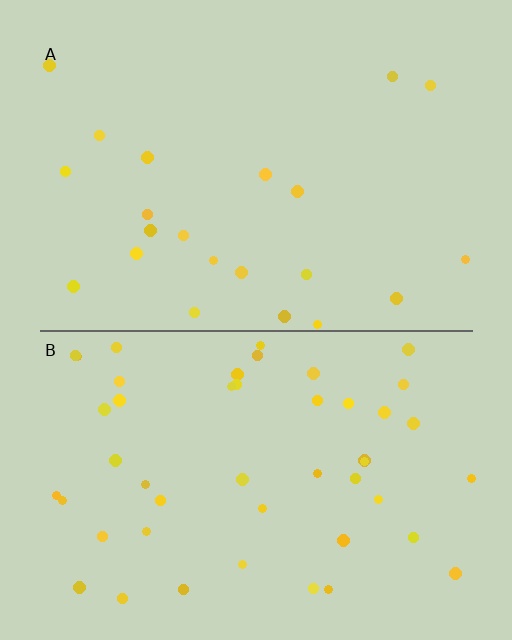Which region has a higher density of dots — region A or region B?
B (the bottom).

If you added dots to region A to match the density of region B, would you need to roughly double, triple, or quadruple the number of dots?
Approximately double.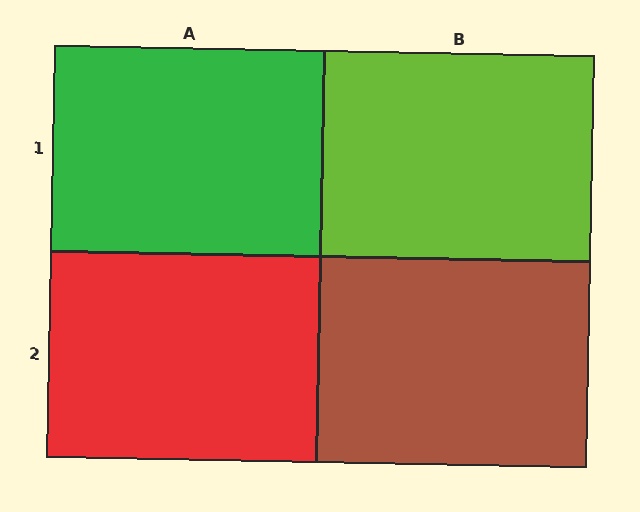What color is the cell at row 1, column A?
Green.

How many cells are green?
1 cell is green.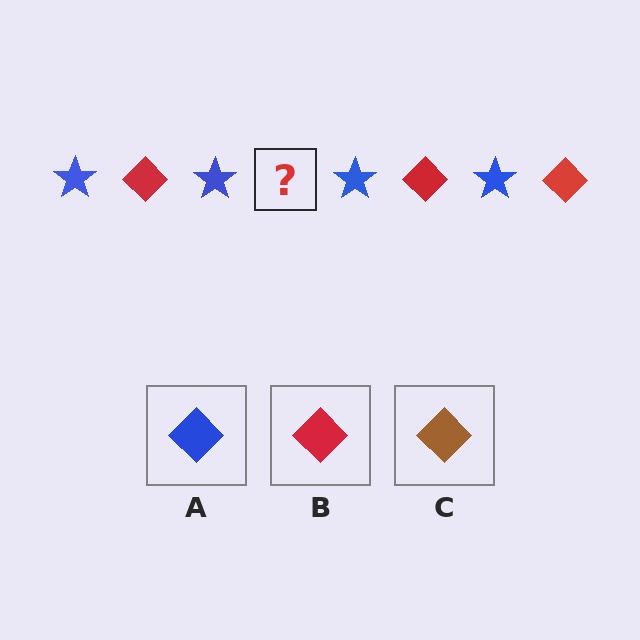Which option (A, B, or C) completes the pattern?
B.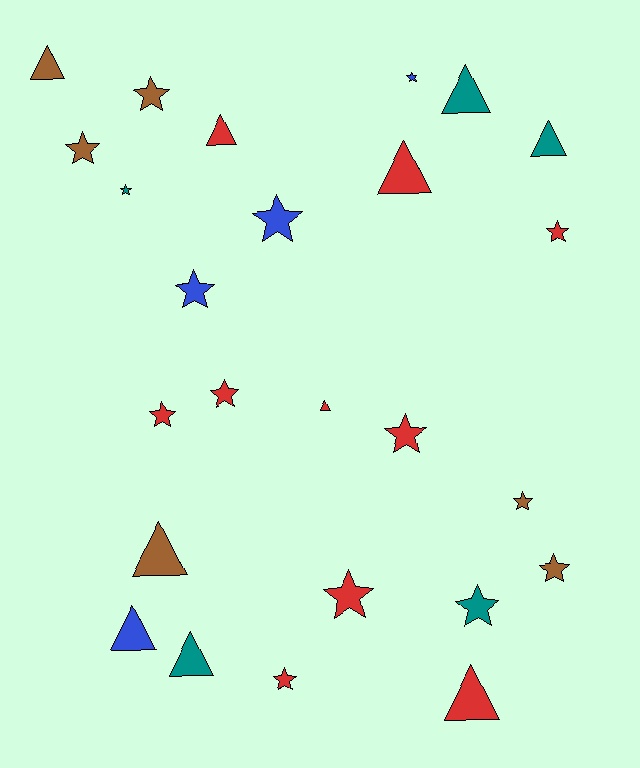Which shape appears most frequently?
Star, with 15 objects.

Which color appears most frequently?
Red, with 10 objects.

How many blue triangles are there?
There is 1 blue triangle.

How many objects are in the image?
There are 25 objects.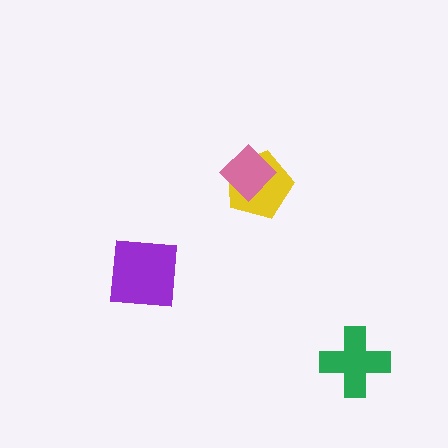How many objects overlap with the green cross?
0 objects overlap with the green cross.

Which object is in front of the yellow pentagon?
The pink diamond is in front of the yellow pentagon.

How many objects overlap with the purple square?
0 objects overlap with the purple square.